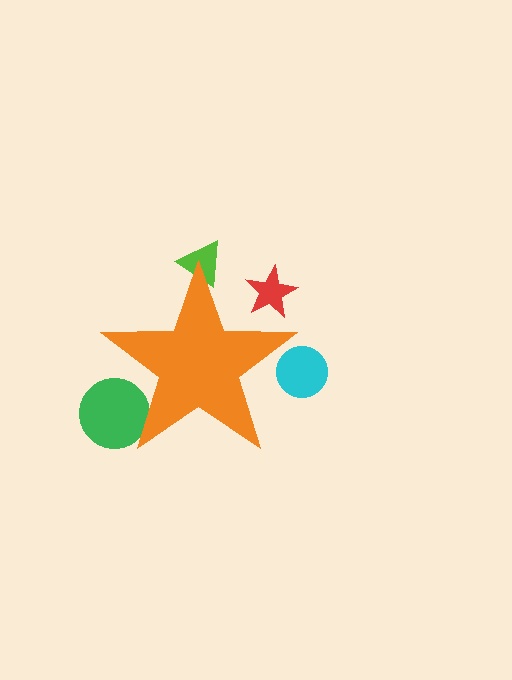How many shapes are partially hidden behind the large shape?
4 shapes are partially hidden.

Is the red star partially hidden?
Yes, the red star is partially hidden behind the orange star.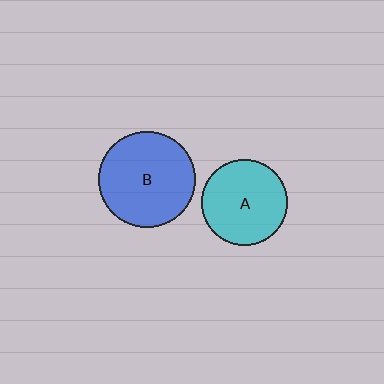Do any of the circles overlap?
No, none of the circles overlap.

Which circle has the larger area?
Circle B (blue).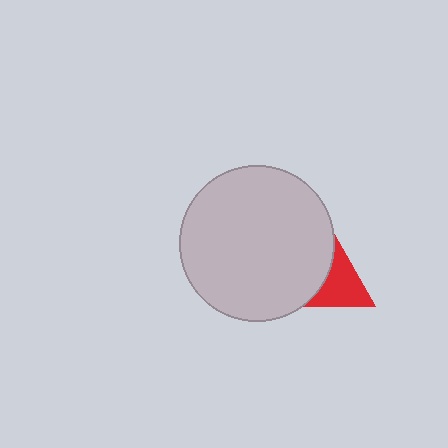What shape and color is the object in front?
The object in front is a light gray circle.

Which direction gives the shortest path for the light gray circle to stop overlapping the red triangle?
Moving left gives the shortest separation.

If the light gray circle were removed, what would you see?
You would see the complete red triangle.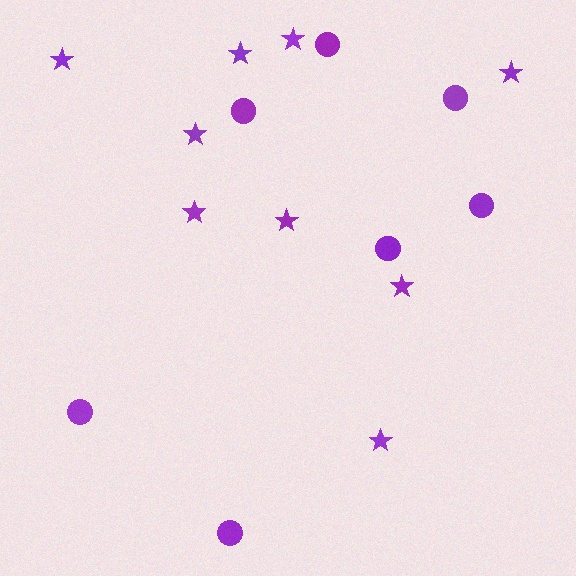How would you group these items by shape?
There are 2 groups: one group of circles (7) and one group of stars (9).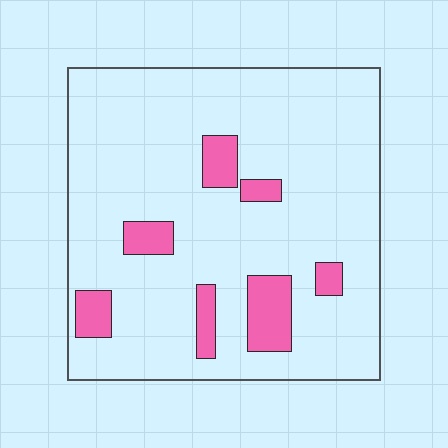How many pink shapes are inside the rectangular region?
7.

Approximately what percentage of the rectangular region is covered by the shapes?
Approximately 10%.